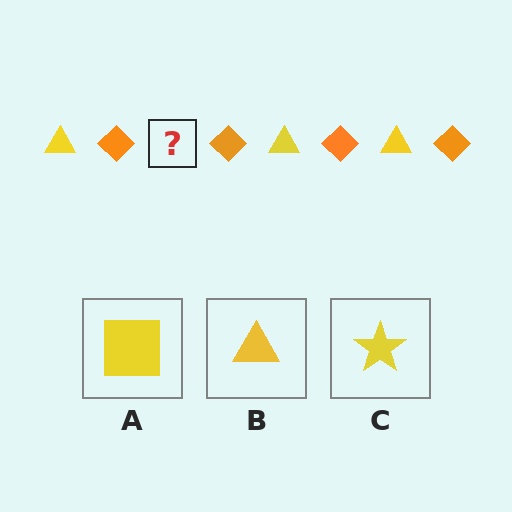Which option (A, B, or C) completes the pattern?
B.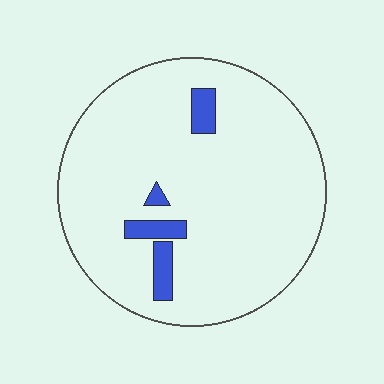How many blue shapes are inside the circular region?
4.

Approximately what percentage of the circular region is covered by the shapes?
Approximately 5%.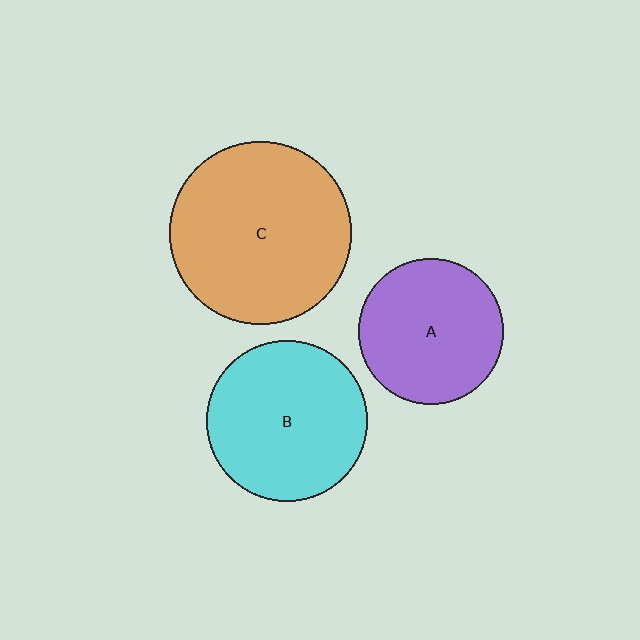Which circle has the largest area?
Circle C (orange).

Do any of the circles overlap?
No, none of the circles overlap.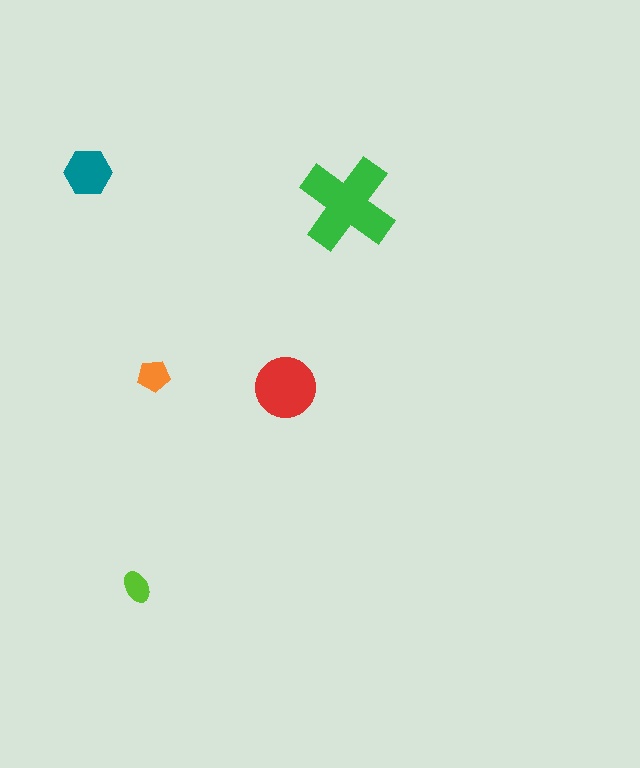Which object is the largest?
The green cross.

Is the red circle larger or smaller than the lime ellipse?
Larger.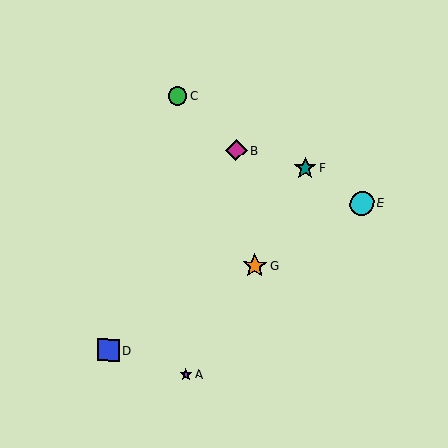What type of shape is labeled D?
Shape D is a blue square.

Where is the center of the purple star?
The center of the purple star is at (186, 375).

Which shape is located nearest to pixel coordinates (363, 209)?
The cyan circle (labeled E) at (362, 203) is nearest to that location.